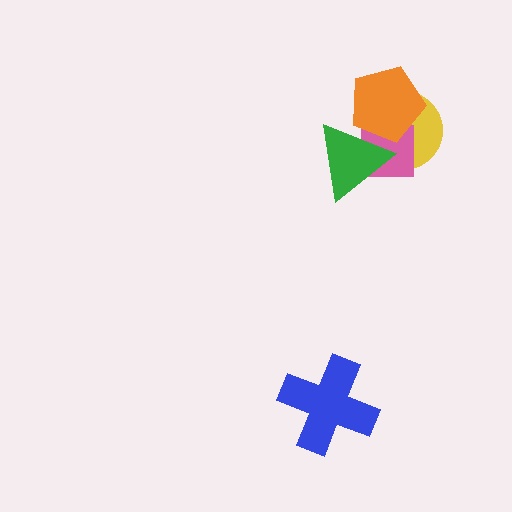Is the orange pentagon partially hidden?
No, no other shape covers it.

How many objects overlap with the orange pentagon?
3 objects overlap with the orange pentagon.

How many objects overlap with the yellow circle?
3 objects overlap with the yellow circle.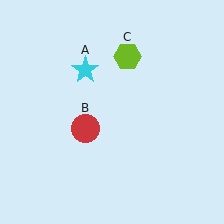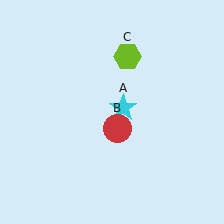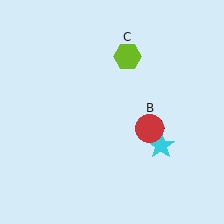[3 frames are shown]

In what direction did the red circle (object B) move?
The red circle (object B) moved right.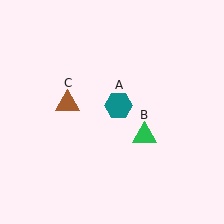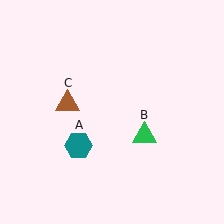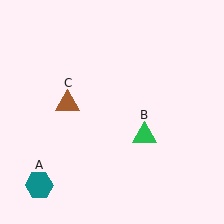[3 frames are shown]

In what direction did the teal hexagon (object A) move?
The teal hexagon (object A) moved down and to the left.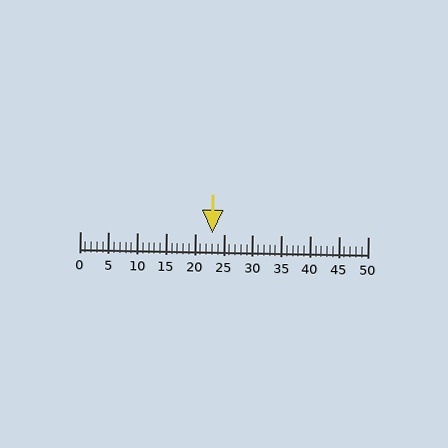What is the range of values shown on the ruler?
The ruler shows values from 0 to 50.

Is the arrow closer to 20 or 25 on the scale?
The arrow is closer to 25.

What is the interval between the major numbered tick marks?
The major tick marks are spaced 5 units apart.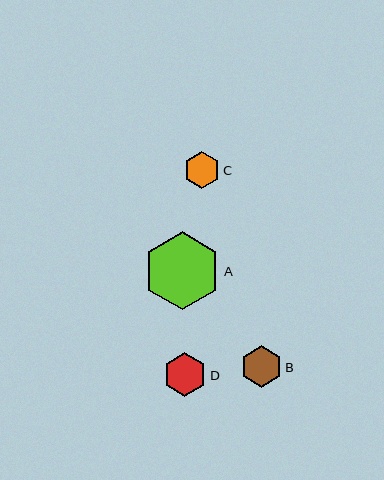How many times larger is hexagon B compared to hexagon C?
Hexagon B is approximately 1.1 times the size of hexagon C.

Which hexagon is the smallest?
Hexagon C is the smallest with a size of approximately 36 pixels.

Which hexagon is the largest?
Hexagon A is the largest with a size of approximately 78 pixels.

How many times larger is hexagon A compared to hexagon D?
Hexagon A is approximately 1.8 times the size of hexagon D.